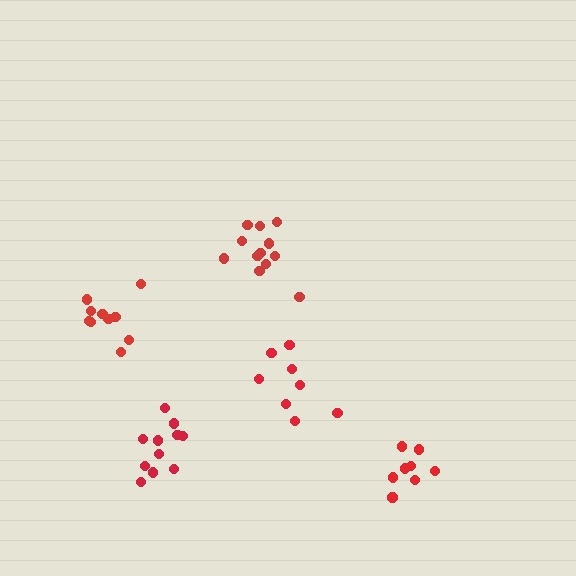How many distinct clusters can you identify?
There are 5 distinct clusters.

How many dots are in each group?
Group 1: 12 dots, Group 2: 8 dots, Group 3: 10 dots, Group 4: 11 dots, Group 5: 8 dots (49 total).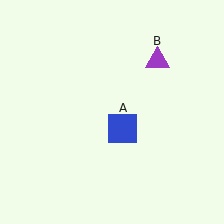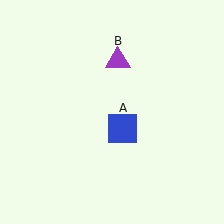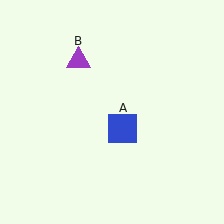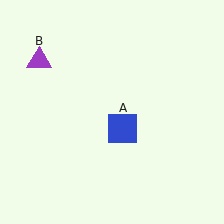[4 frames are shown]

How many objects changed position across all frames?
1 object changed position: purple triangle (object B).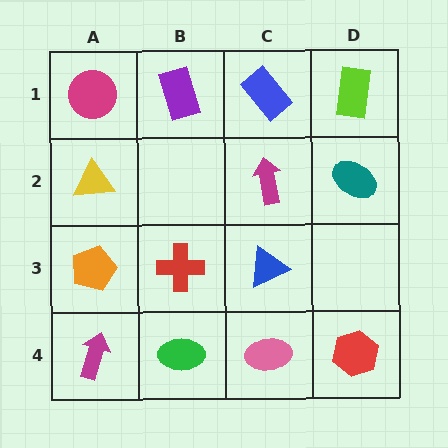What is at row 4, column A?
A magenta arrow.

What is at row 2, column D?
A teal ellipse.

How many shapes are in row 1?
4 shapes.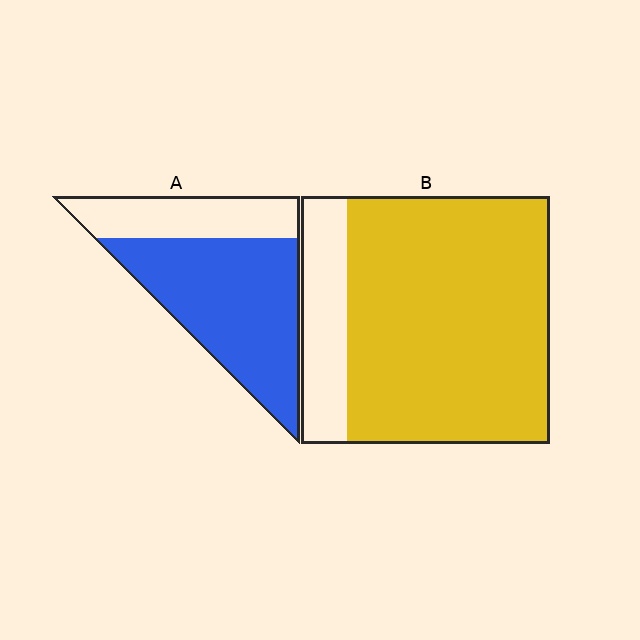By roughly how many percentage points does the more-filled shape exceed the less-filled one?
By roughly 10 percentage points (B over A).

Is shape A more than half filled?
Yes.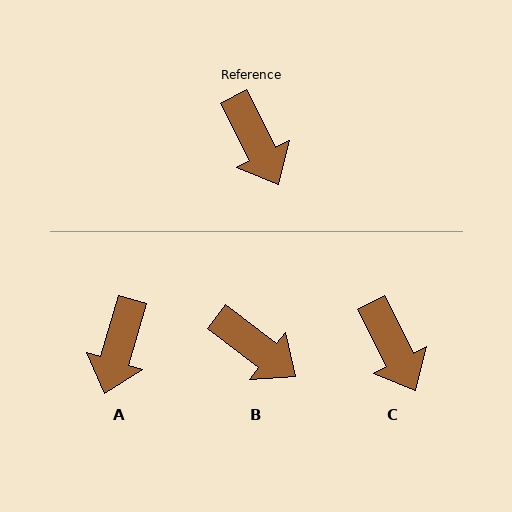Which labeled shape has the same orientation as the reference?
C.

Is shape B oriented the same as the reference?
No, it is off by about 25 degrees.